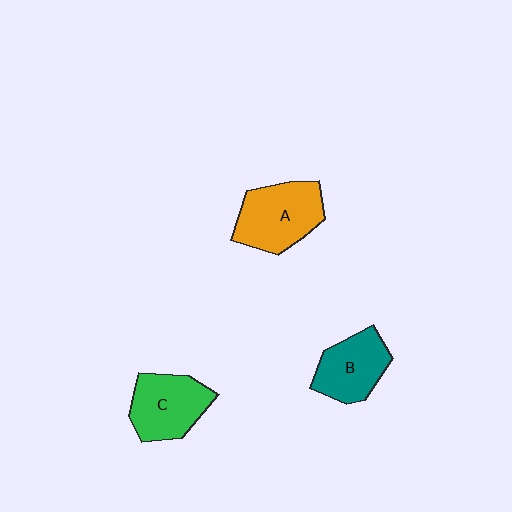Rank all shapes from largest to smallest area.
From largest to smallest: A (orange), C (green), B (teal).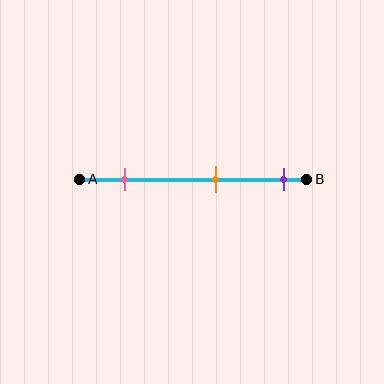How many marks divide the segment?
There are 3 marks dividing the segment.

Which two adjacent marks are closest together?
The orange and purple marks are the closest adjacent pair.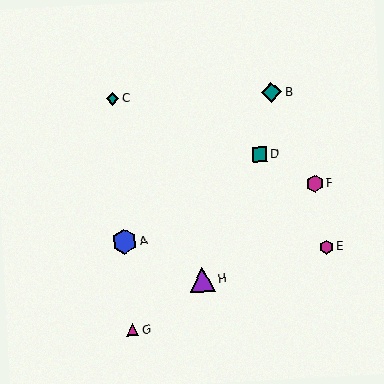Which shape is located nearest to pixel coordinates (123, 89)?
The teal diamond (labeled C) at (113, 99) is nearest to that location.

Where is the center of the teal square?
The center of the teal square is at (260, 155).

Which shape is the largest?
The purple triangle (labeled H) is the largest.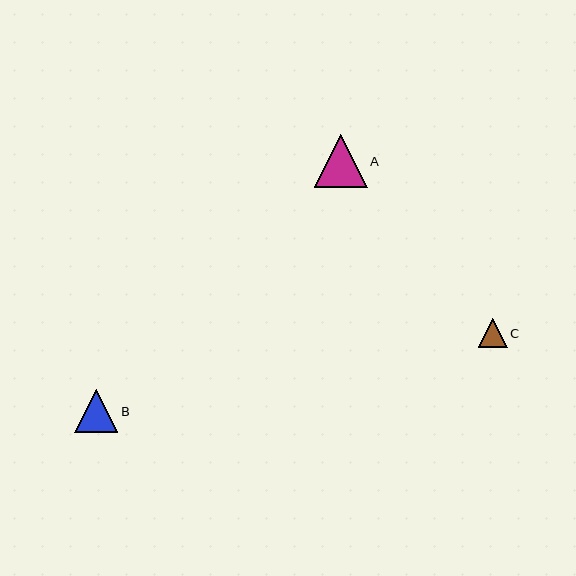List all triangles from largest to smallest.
From largest to smallest: A, B, C.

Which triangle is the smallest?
Triangle C is the smallest with a size of approximately 29 pixels.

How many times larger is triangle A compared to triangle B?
Triangle A is approximately 1.2 times the size of triangle B.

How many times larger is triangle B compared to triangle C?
Triangle B is approximately 1.5 times the size of triangle C.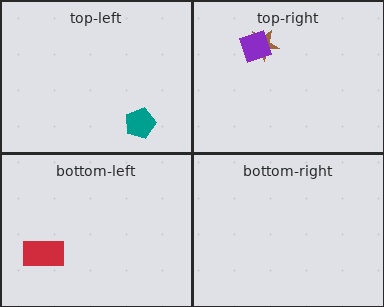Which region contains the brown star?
The top-right region.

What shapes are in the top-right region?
The brown star, the purple diamond.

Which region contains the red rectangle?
The bottom-left region.